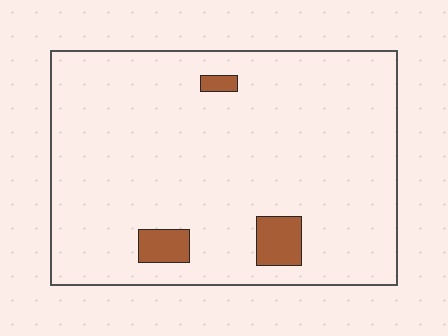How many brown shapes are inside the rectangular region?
3.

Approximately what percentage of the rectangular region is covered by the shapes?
Approximately 5%.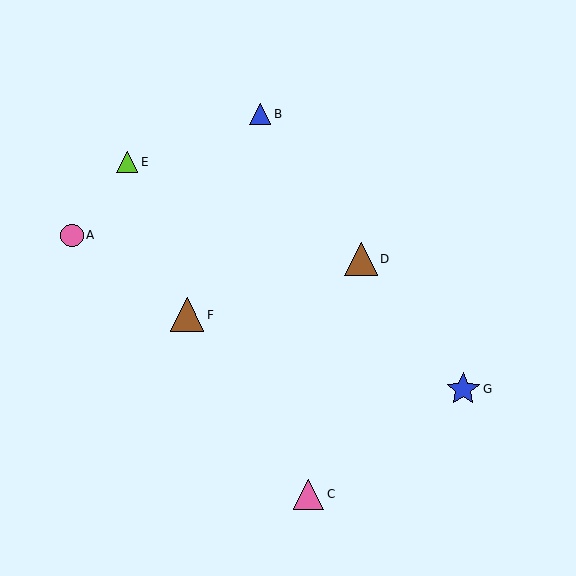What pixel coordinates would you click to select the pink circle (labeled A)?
Click at (72, 235) to select the pink circle A.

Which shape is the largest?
The brown triangle (labeled F) is the largest.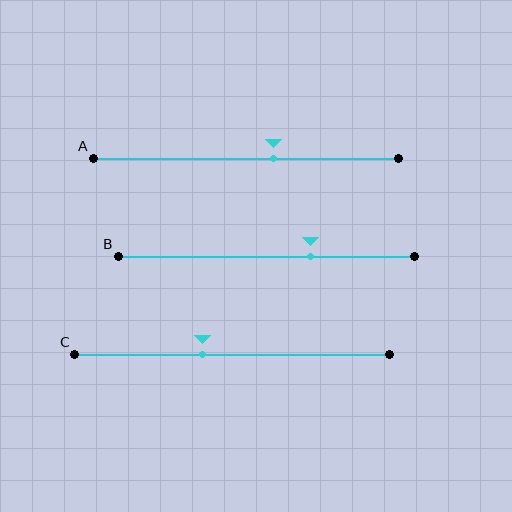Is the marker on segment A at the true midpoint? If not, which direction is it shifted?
No, the marker on segment A is shifted to the right by about 9% of the segment length.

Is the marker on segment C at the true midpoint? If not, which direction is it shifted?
No, the marker on segment C is shifted to the left by about 10% of the segment length.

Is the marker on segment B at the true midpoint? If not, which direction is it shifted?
No, the marker on segment B is shifted to the right by about 15% of the segment length.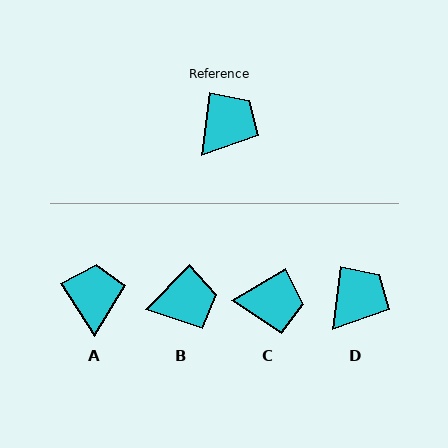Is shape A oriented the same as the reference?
No, it is off by about 39 degrees.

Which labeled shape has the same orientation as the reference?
D.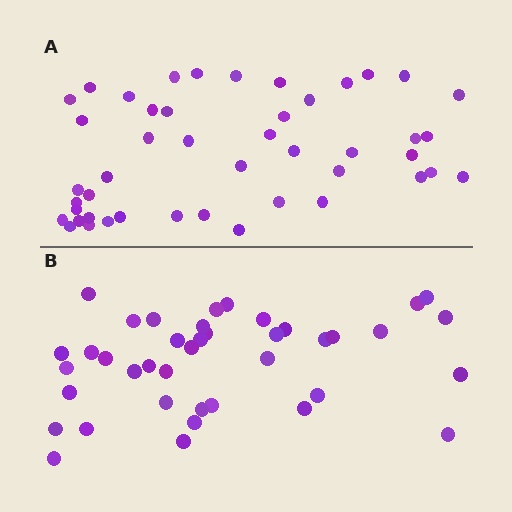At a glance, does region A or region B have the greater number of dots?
Region A (the top region) has more dots.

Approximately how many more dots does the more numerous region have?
Region A has about 6 more dots than region B.